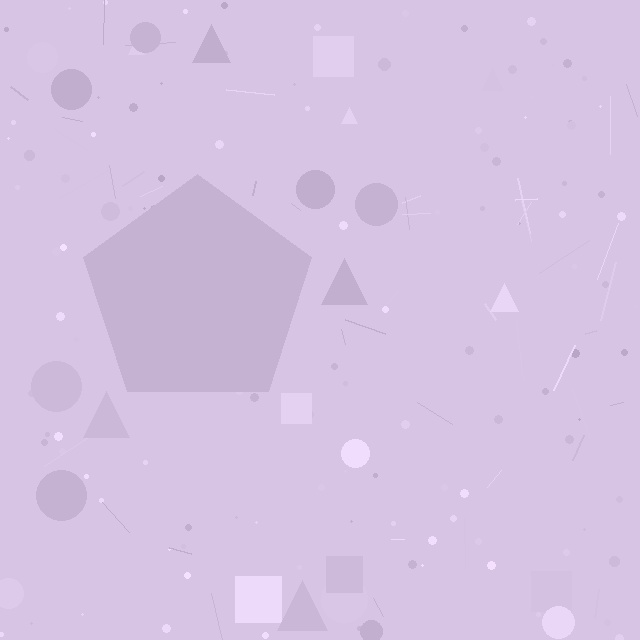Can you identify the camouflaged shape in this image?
The camouflaged shape is a pentagon.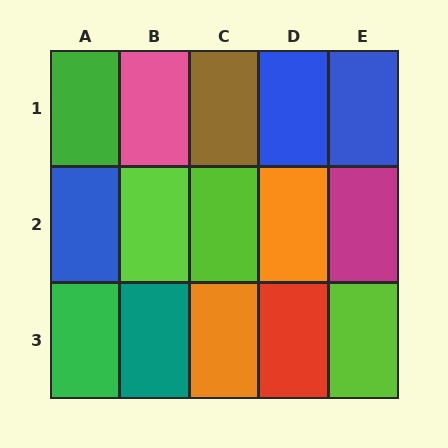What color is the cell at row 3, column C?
Orange.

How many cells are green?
2 cells are green.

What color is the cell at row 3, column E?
Lime.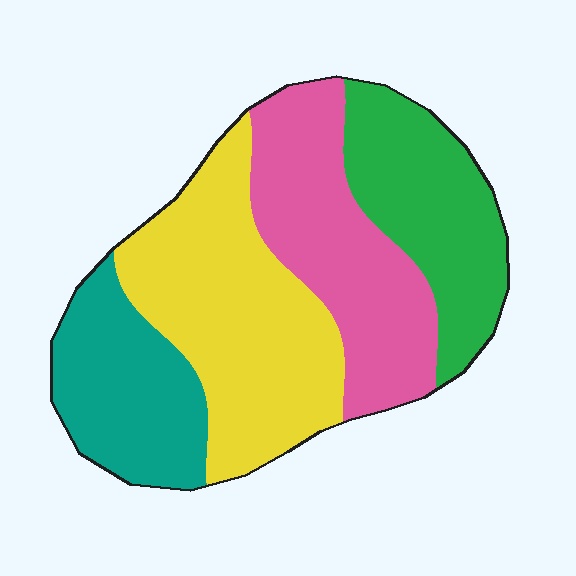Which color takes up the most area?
Yellow, at roughly 35%.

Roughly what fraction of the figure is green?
Green takes up about one fifth (1/5) of the figure.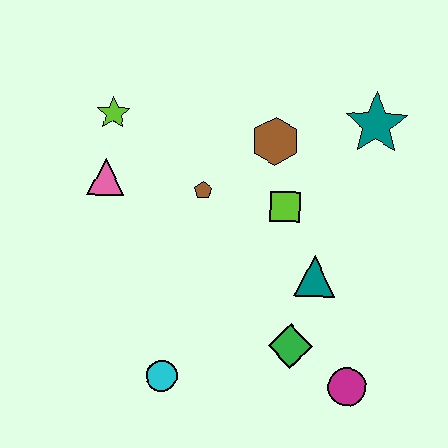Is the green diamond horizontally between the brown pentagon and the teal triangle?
Yes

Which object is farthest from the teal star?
The cyan circle is farthest from the teal star.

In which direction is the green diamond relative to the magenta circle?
The green diamond is to the left of the magenta circle.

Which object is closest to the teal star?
The brown hexagon is closest to the teal star.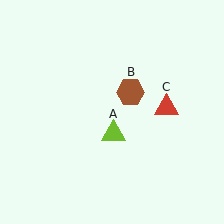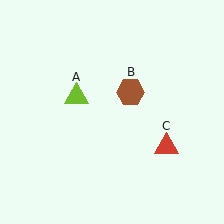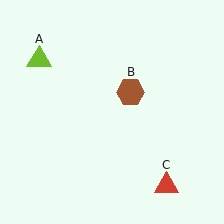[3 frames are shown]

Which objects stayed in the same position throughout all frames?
Brown hexagon (object B) remained stationary.